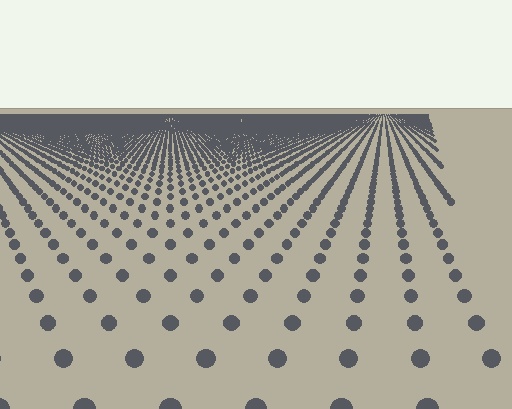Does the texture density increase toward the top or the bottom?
Density increases toward the top.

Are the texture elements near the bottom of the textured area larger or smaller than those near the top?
Larger. Near the bottom, elements are closer to the viewer and appear at a bigger on-screen size.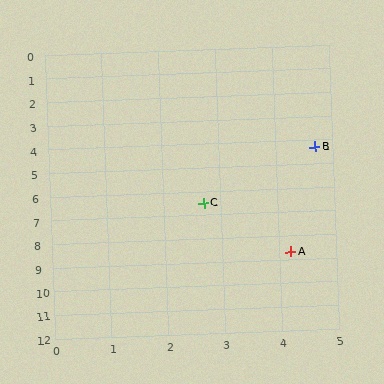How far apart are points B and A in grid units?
Points B and A are about 4.4 grid units apart.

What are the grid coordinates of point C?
Point C is at approximately (2.7, 6.5).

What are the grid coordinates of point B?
Point B is at approximately (4.7, 4.3).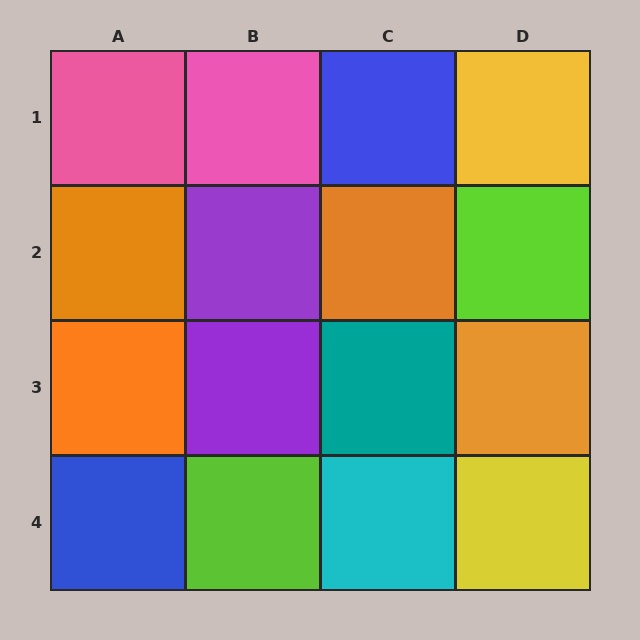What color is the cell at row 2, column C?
Orange.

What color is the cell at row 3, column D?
Orange.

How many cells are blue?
2 cells are blue.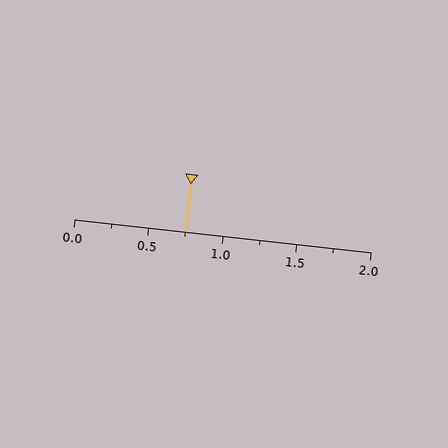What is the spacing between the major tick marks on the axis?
The major ticks are spaced 0.5 apart.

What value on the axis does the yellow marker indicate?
The marker indicates approximately 0.75.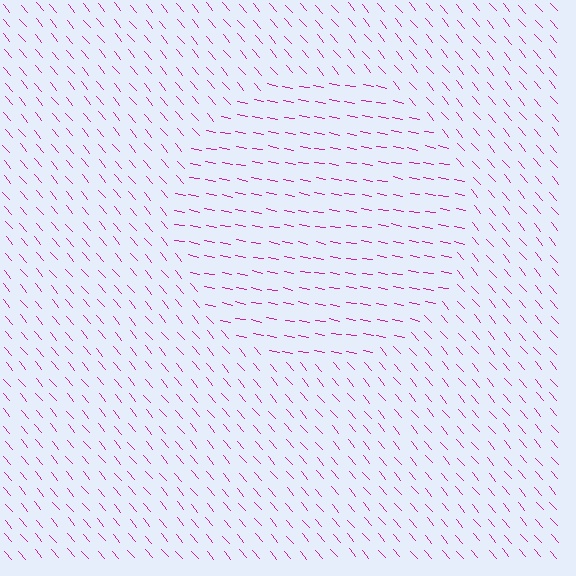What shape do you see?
I see a circle.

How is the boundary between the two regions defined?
The boundary is defined purely by a change in line orientation (approximately 39 degrees difference). All lines are the same color and thickness.